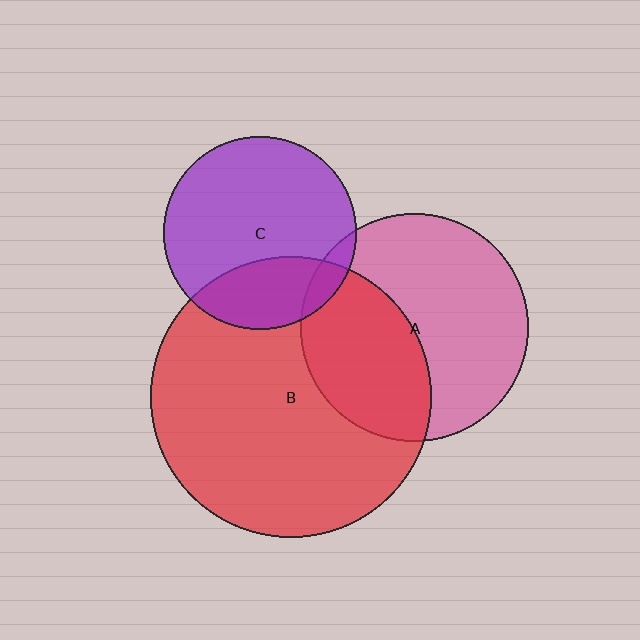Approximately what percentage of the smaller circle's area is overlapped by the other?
Approximately 5%.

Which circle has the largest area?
Circle B (red).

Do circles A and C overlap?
Yes.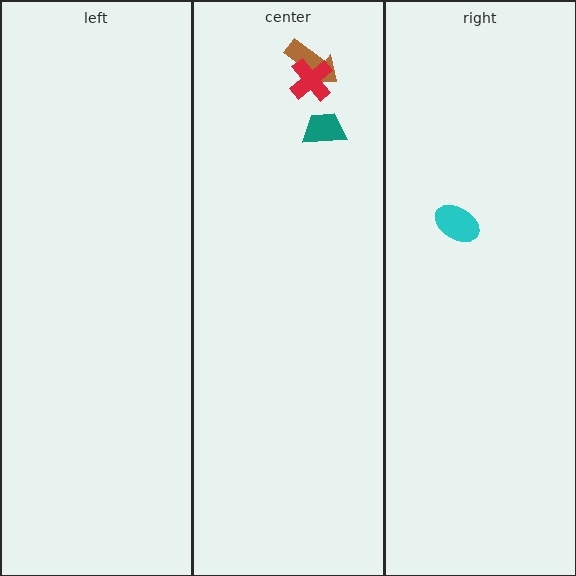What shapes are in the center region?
The brown arrow, the red cross, the teal trapezoid.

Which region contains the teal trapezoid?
The center region.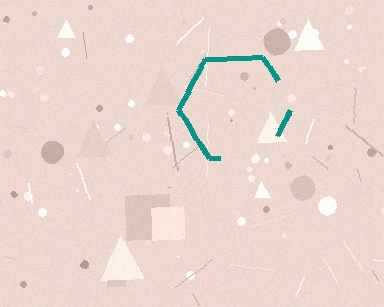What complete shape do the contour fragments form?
The contour fragments form a hexagon.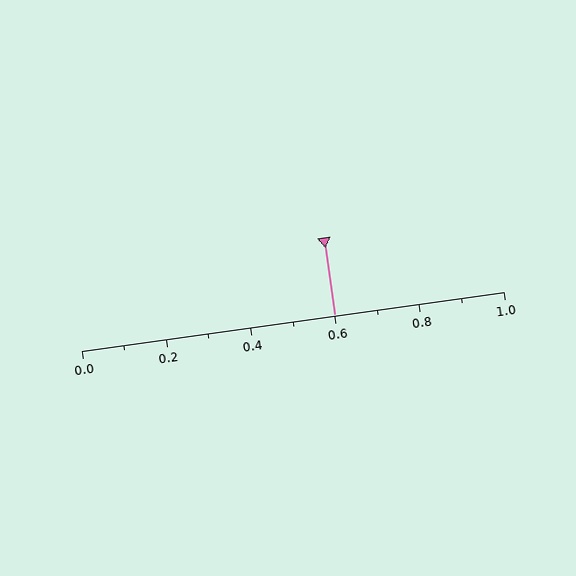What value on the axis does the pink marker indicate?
The marker indicates approximately 0.6.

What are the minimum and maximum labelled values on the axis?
The axis runs from 0.0 to 1.0.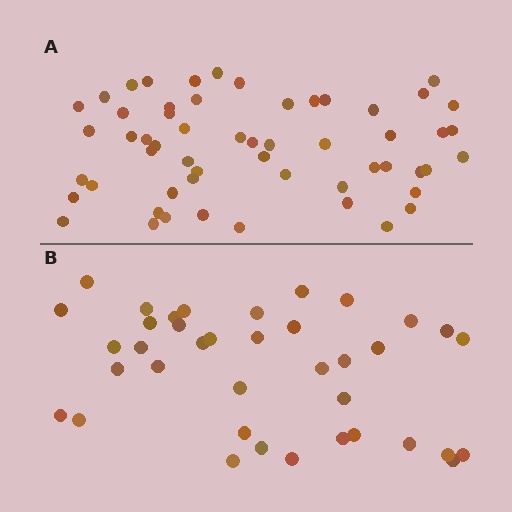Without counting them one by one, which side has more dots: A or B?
Region A (the top region) has more dots.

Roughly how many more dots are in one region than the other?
Region A has approximately 20 more dots than region B.